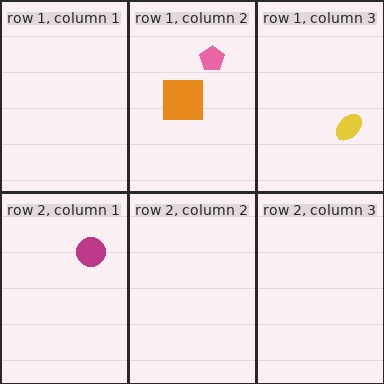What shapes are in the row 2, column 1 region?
The magenta circle.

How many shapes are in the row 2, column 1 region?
1.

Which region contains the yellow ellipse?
The row 1, column 3 region.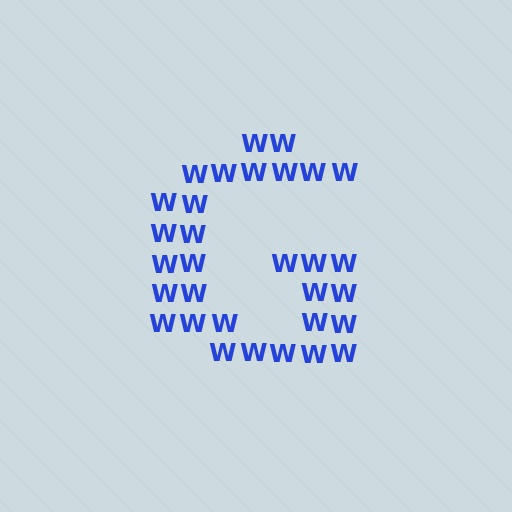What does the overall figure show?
The overall figure shows the letter G.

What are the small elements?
The small elements are letter W's.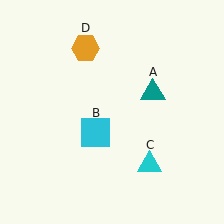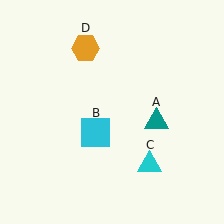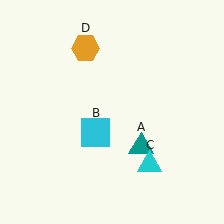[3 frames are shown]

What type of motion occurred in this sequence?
The teal triangle (object A) rotated clockwise around the center of the scene.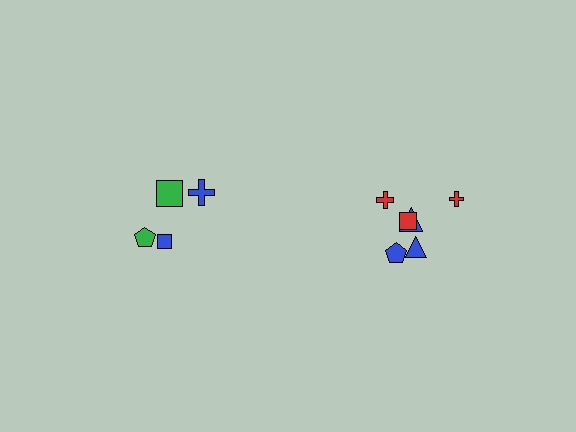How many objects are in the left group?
There are 4 objects.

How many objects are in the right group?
There are 6 objects.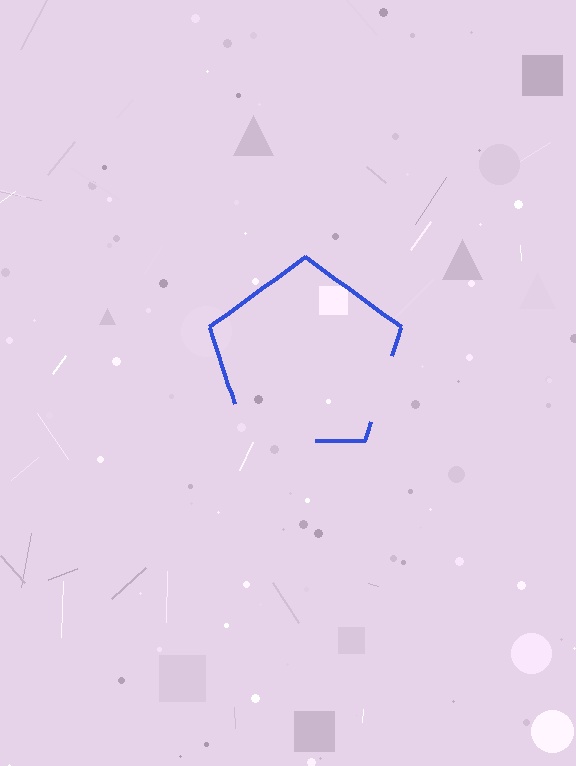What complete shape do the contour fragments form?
The contour fragments form a pentagon.